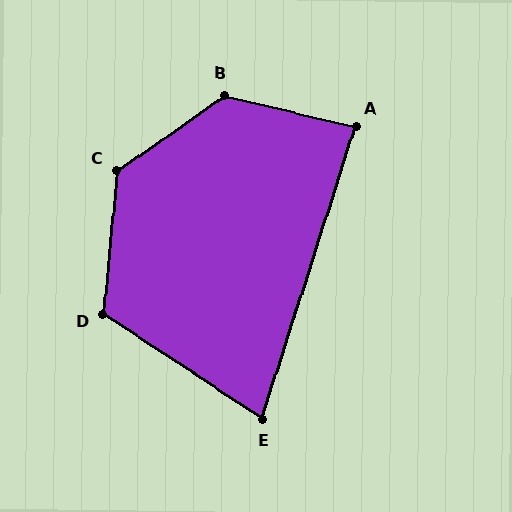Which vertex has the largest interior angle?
B, at approximately 132 degrees.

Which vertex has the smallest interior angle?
E, at approximately 74 degrees.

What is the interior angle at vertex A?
Approximately 86 degrees (approximately right).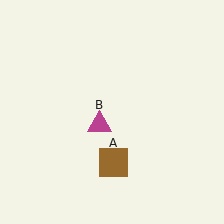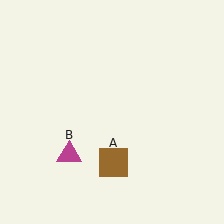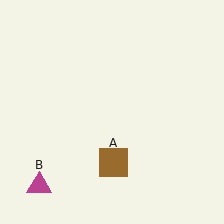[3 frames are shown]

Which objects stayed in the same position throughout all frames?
Brown square (object A) remained stationary.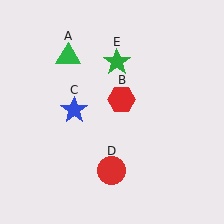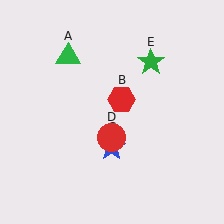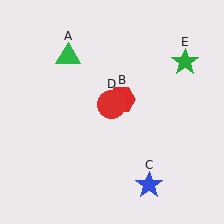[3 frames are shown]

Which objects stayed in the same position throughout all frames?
Green triangle (object A) and red hexagon (object B) remained stationary.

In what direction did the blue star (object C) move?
The blue star (object C) moved down and to the right.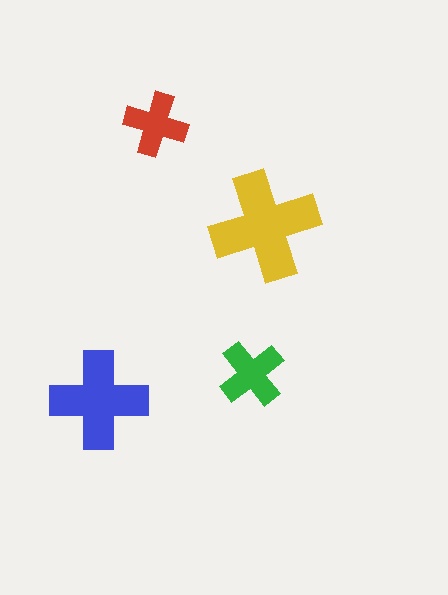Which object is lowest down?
The blue cross is bottommost.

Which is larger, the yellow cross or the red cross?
The yellow one.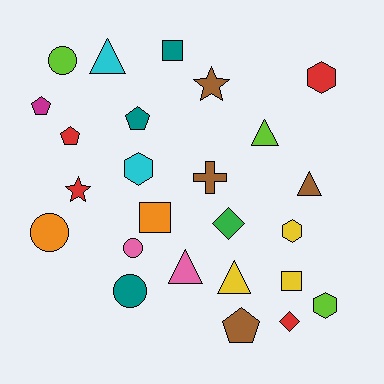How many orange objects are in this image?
There are 2 orange objects.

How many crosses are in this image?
There is 1 cross.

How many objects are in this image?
There are 25 objects.